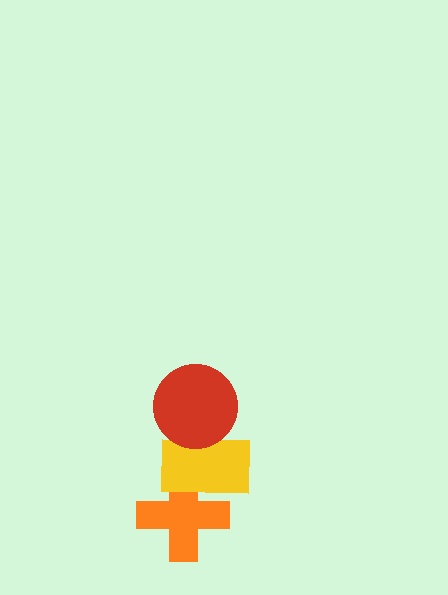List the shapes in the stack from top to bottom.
From top to bottom: the red circle, the yellow rectangle, the orange cross.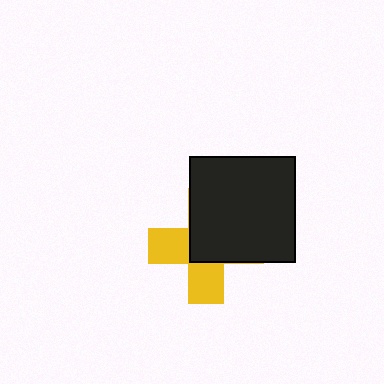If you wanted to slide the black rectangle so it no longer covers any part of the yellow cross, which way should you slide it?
Slide it toward the upper-right — that is the most direct way to separate the two shapes.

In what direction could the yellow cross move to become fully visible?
The yellow cross could move toward the lower-left. That would shift it out from behind the black rectangle entirely.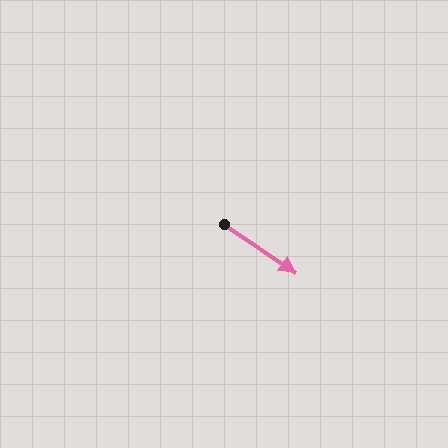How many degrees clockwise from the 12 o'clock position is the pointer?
Approximately 124 degrees.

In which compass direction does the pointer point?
Southeast.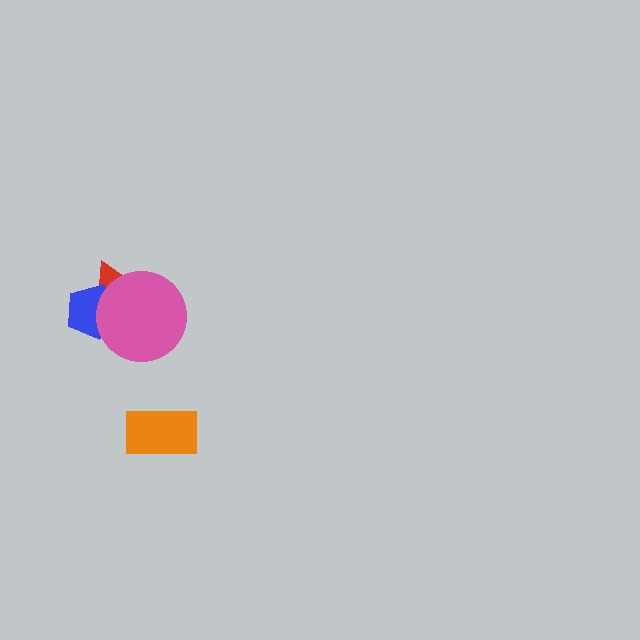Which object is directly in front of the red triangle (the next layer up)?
The blue pentagon is directly in front of the red triangle.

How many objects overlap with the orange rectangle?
0 objects overlap with the orange rectangle.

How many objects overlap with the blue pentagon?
2 objects overlap with the blue pentagon.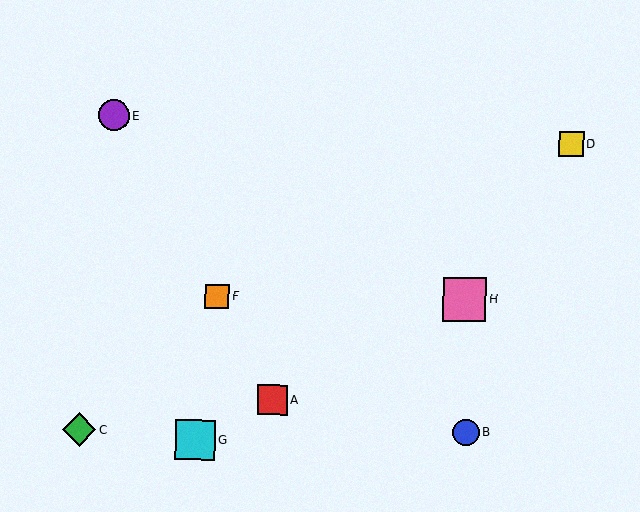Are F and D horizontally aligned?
No, F is at y≈296 and D is at y≈144.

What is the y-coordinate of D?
Object D is at y≈144.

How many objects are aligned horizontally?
2 objects (F, H) are aligned horizontally.